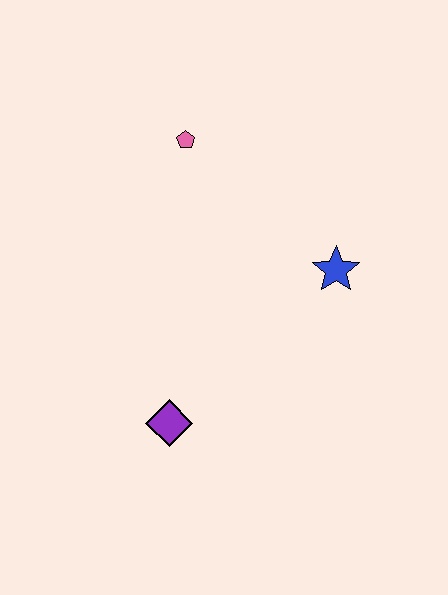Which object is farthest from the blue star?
The purple diamond is farthest from the blue star.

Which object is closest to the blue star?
The pink pentagon is closest to the blue star.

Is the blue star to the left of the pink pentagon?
No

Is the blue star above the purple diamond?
Yes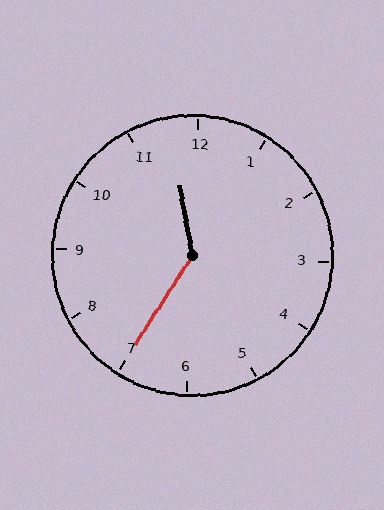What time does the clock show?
11:35.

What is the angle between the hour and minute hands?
Approximately 138 degrees.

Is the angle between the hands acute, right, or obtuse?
It is obtuse.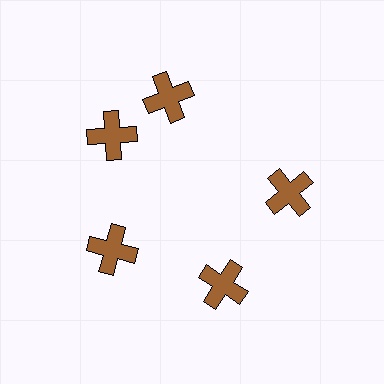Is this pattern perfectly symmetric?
No. The 5 brown crosses are arranged in a ring, but one element near the 1 o'clock position is rotated out of alignment along the ring, breaking the 5-fold rotational symmetry.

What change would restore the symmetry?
The symmetry would be restored by rotating it back into even spacing with its neighbors so that all 5 crosses sit at equal angles and equal distance from the center.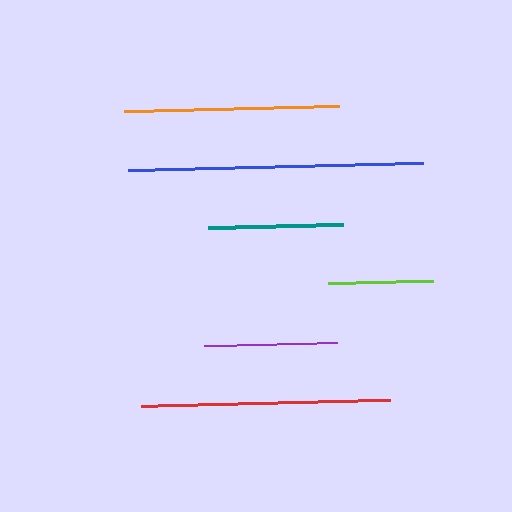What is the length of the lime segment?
The lime segment is approximately 105 pixels long.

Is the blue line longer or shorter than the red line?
The blue line is longer than the red line.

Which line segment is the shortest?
The lime line is the shortest at approximately 105 pixels.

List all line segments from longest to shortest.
From longest to shortest: blue, red, orange, teal, purple, lime.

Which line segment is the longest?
The blue line is the longest at approximately 295 pixels.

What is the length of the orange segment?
The orange segment is approximately 214 pixels long.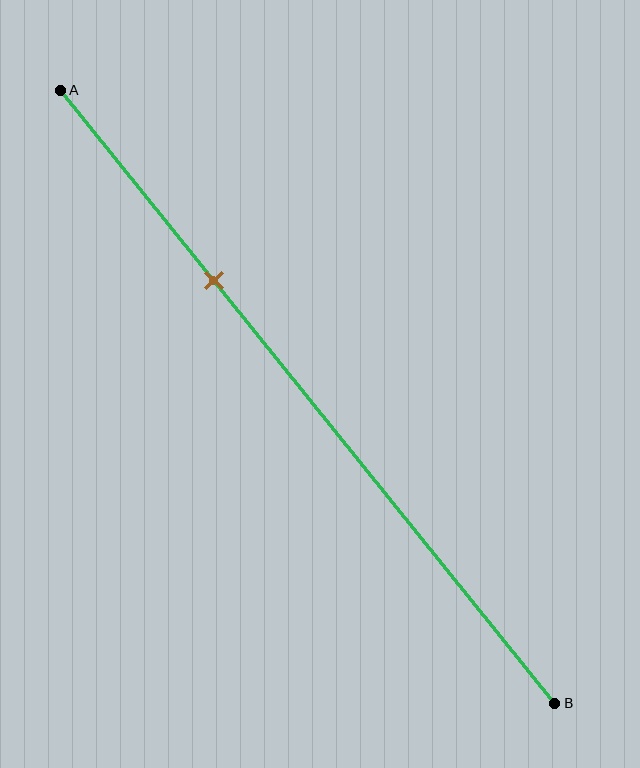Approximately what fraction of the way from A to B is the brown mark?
The brown mark is approximately 30% of the way from A to B.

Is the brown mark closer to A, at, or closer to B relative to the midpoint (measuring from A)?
The brown mark is closer to point A than the midpoint of segment AB.